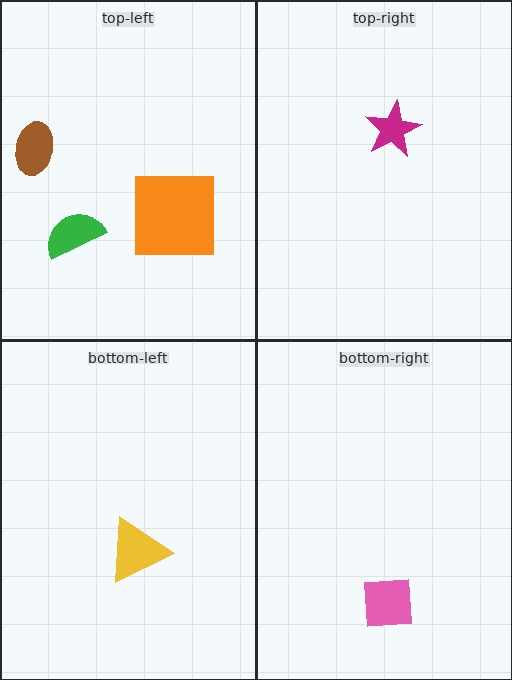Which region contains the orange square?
The top-left region.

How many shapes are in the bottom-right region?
1.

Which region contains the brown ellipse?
The top-left region.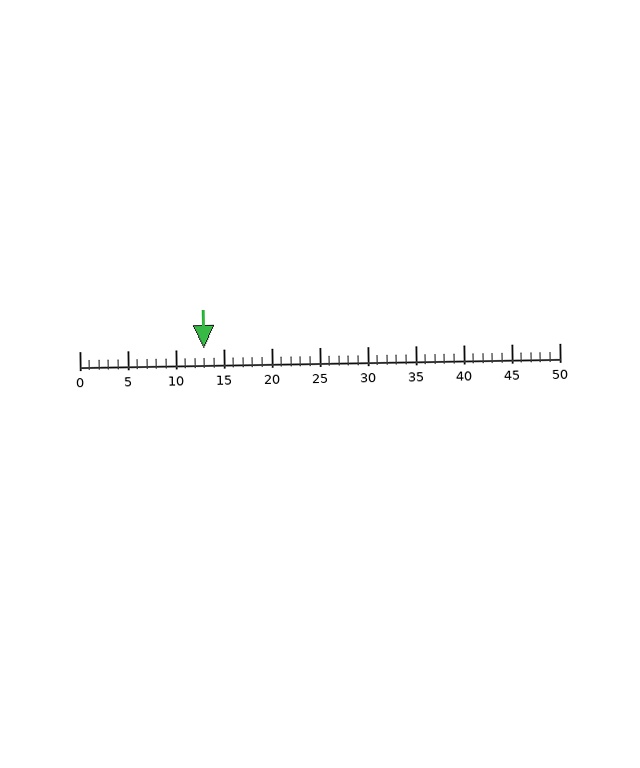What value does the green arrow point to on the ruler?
The green arrow points to approximately 13.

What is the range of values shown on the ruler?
The ruler shows values from 0 to 50.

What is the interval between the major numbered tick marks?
The major tick marks are spaced 5 units apart.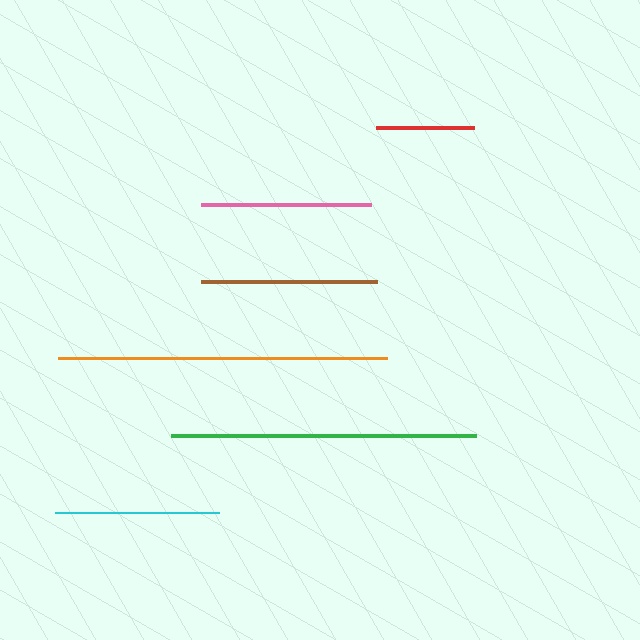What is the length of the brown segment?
The brown segment is approximately 176 pixels long.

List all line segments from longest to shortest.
From longest to shortest: orange, green, brown, pink, cyan, red.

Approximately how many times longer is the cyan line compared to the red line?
The cyan line is approximately 1.7 times the length of the red line.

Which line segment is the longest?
The orange line is the longest at approximately 329 pixels.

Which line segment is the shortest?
The red line is the shortest at approximately 98 pixels.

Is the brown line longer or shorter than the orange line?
The orange line is longer than the brown line.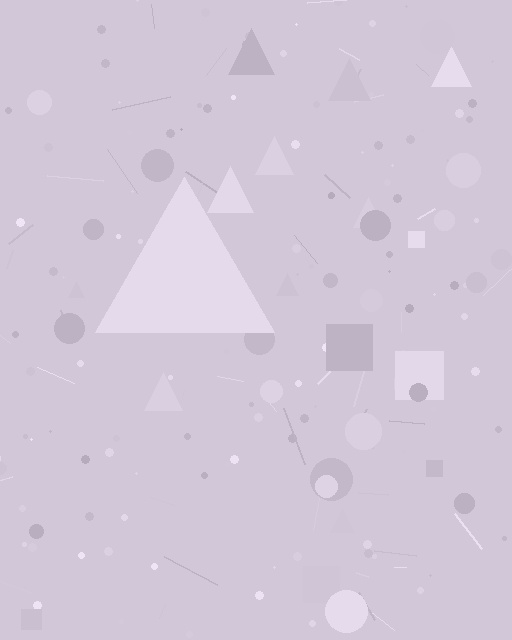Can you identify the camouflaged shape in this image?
The camouflaged shape is a triangle.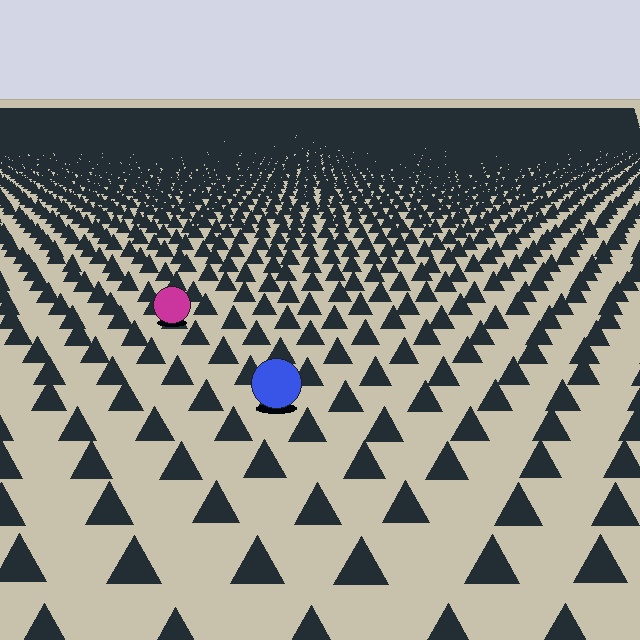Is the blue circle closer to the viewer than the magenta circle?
Yes. The blue circle is closer — you can tell from the texture gradient: the ground texture is coarser near it.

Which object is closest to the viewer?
The blue circle is closest. The texture marks near it are larger and more spread out.